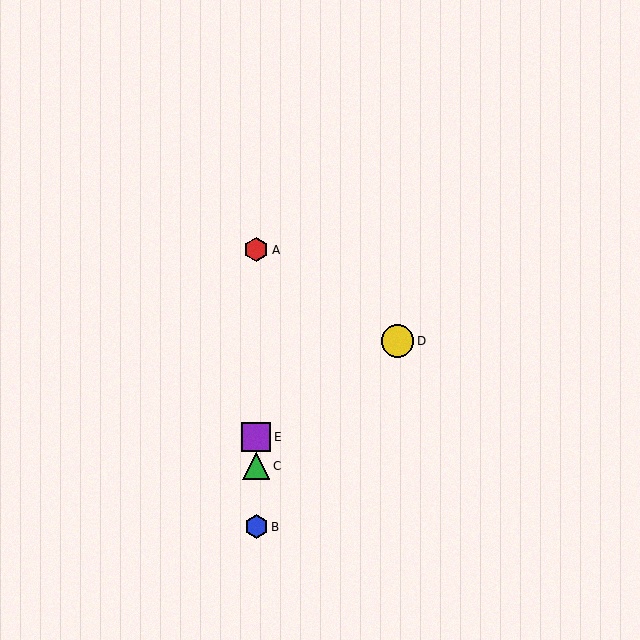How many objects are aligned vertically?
4 objects (A, B, C, E) are aligned vertically.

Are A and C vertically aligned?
Yes, both are at x≈256.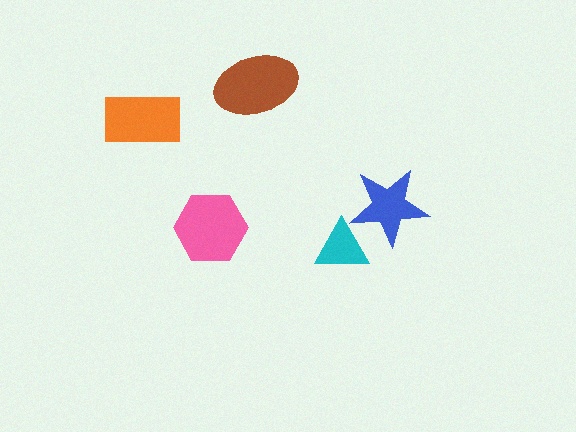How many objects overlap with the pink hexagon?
0 objects overlap with the pink hexagon.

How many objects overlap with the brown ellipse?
0 objects overlap with the brown ellipse.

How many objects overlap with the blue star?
1 object overlaps with the blue star.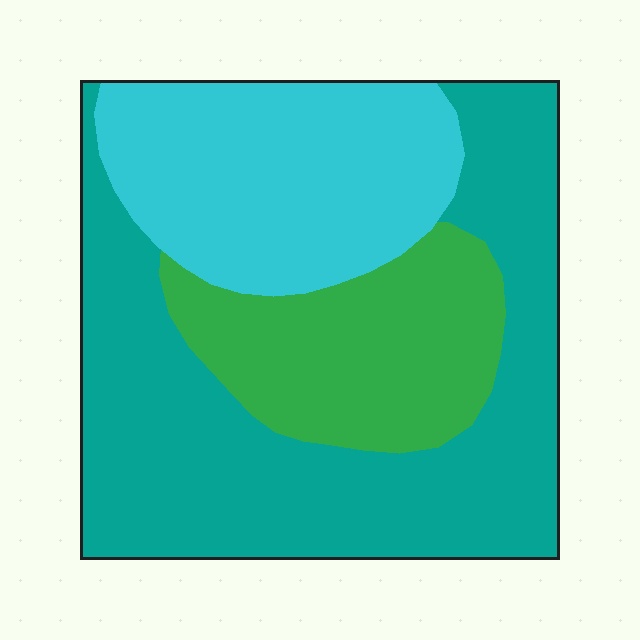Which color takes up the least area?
Green, at roughly 20%.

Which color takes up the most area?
Teal, at roughly 50%.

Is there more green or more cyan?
Cyan.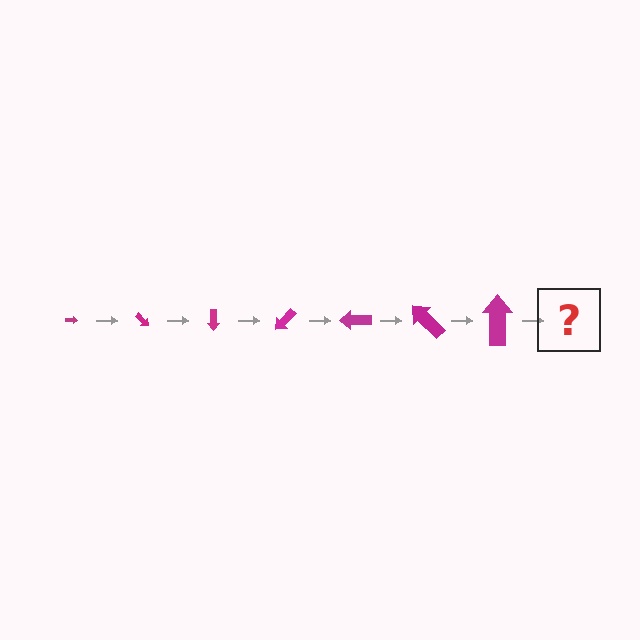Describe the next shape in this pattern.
It should be an arrow, larger than the previous one and rotated 315 degrees from the start.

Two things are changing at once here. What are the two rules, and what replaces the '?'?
The two rules are that the arrow grows larger each step and it rotates 45 degrees each step. The '?' should be an arrow, larger than the previous one and rotated 315 degrees from the start.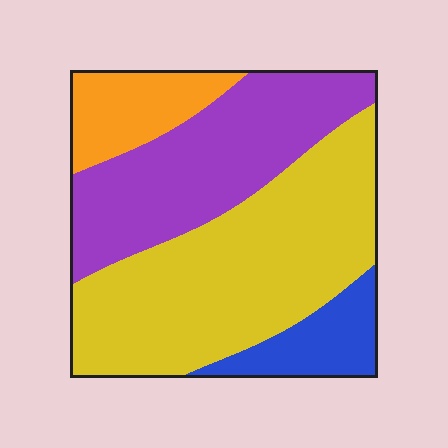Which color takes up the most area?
Yellow, at roughly 45%.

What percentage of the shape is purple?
Purple covers 32% of the shape.